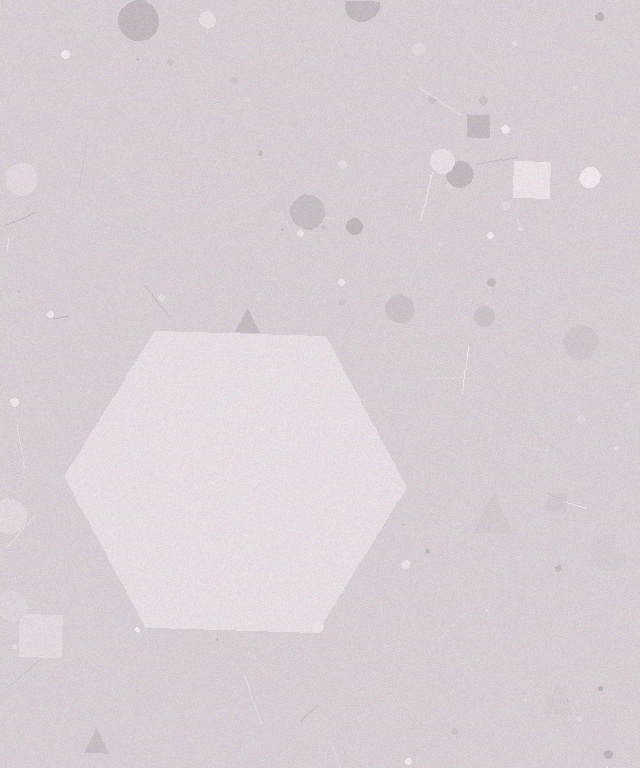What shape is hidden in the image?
A hexagon is hidden in the image.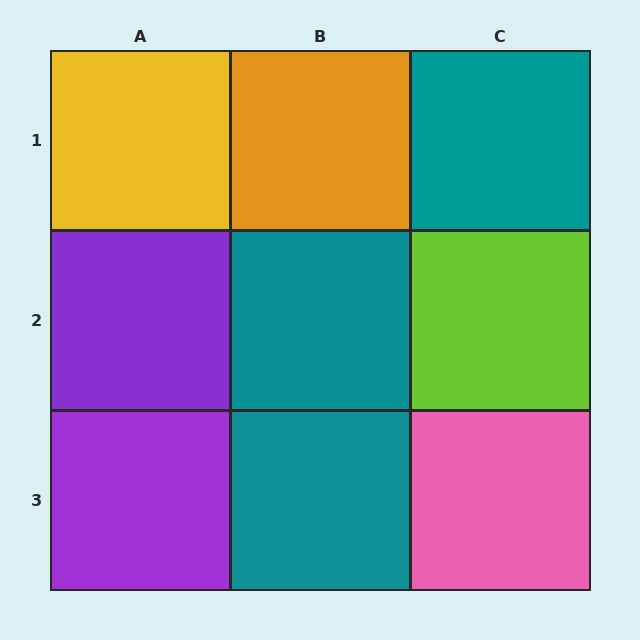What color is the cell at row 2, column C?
Lime.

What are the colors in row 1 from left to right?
Yellow, orange, teal.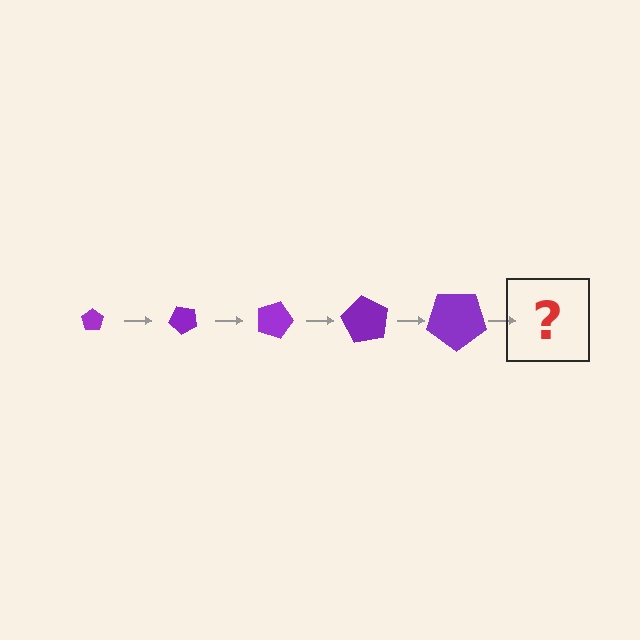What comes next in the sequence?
The next element should be a pentagon, larger than the previous one and rotated 225 degrees from the start.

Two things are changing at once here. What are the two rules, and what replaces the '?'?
The two rules are that the pentagon grows larger each step and it rotates 45 degrees each step. The '?' should be a pentagon, larger than the previous one and rotated 225 degrees from the start.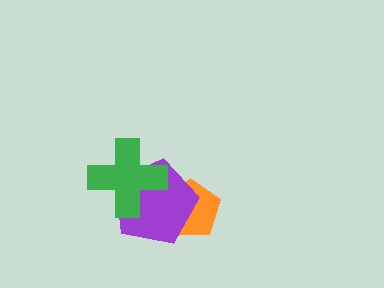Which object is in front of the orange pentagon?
The purple pentagon is in front of the orange pentagon.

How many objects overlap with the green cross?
1 object overlaps with the green cross.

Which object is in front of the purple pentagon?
The green cross is in front of the purple pentagon.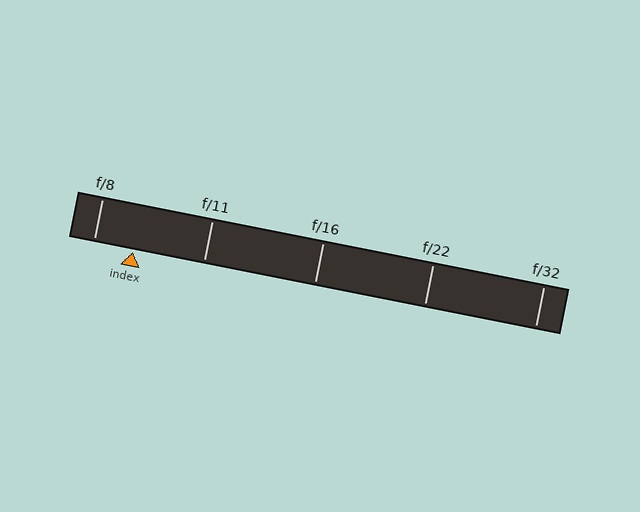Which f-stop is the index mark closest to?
The index mark is closest to f/8.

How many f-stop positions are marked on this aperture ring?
There are 5 f-stop positions marked.